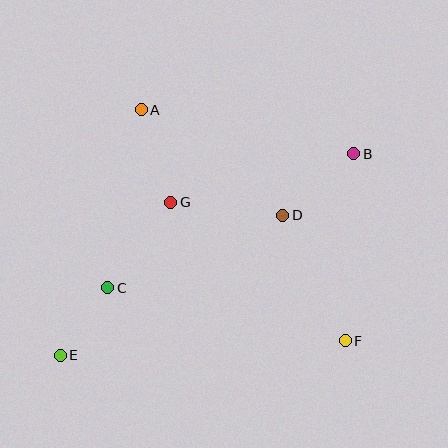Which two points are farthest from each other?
Points B and E are farthest from each other.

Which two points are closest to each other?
Points C and E are closest to each other.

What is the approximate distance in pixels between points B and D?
The distance between B and D is approximately 94 pixels.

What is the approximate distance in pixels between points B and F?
The distance between B and F is approximately 187 pixels.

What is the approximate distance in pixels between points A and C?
The distance between A and C is approximately 181 pixels.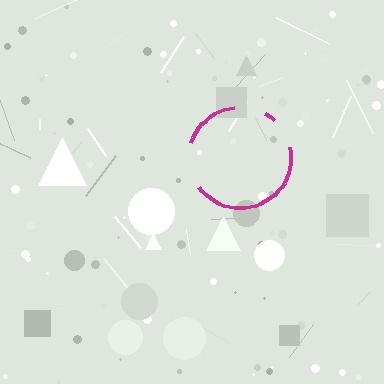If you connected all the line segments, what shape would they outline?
They would outline a circle.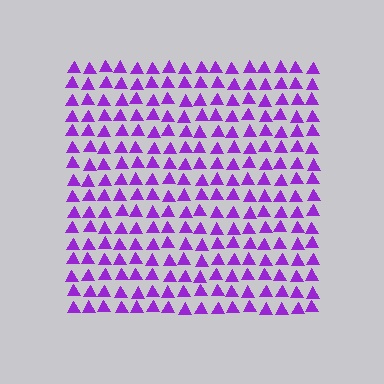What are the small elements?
The small elements are triangles.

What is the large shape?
The large shape is a square.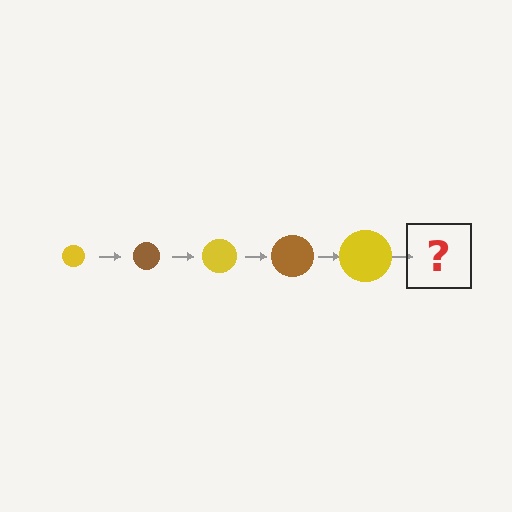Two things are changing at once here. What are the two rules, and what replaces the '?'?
The two rules are that the circle grows larger each step and the color cycles through yellow and brown. The '?' should be a brown circle, larger than the previous one.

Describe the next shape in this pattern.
It should be a brown circle, larger than the previous one.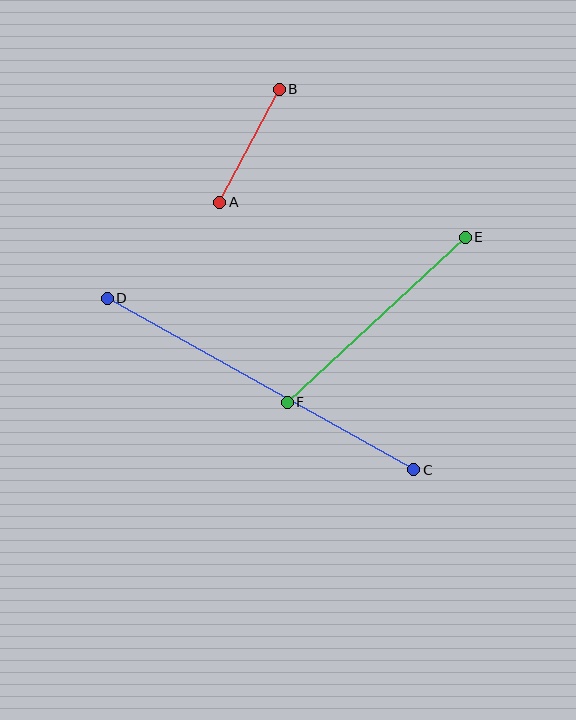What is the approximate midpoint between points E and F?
The midpoint is at approximately (376, 320) pixels.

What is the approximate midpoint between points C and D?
The midpoint is at approximately (261, 384) pixels.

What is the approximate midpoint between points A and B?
The midpoint is at approximately (249, 146) pixels.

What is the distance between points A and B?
The distance is approximately 128 pixels.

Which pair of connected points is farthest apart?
Points C and D are farthest apart.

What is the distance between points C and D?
The distance is approximately 351 pixels.